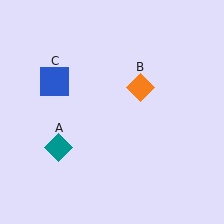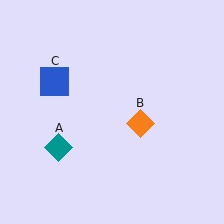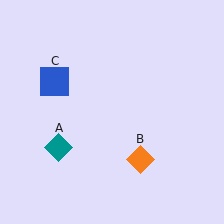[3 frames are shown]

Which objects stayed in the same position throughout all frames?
Teal diamond (object A) and blue square (object C) remained stationary.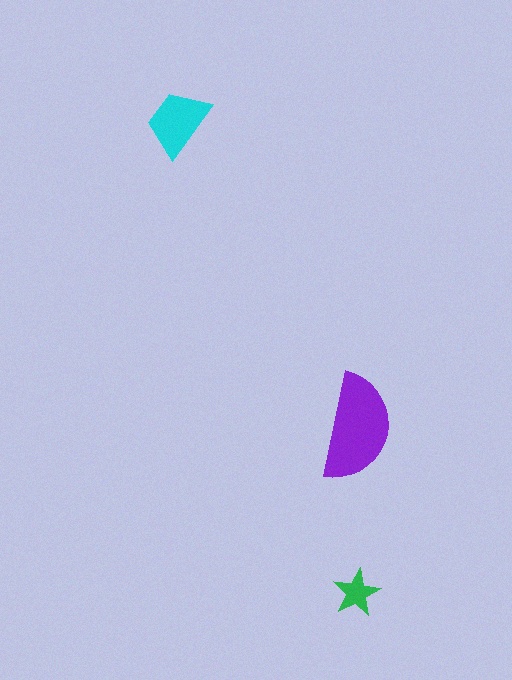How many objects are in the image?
There are 3 objects in the image.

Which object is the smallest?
The green star.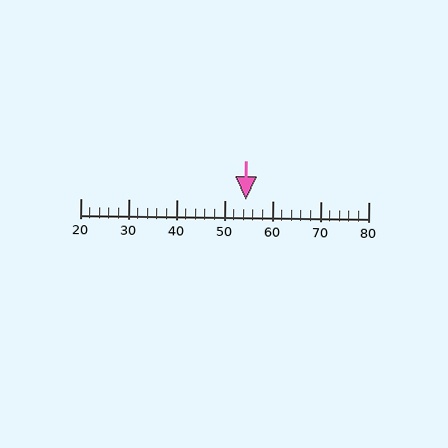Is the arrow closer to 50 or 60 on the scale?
The arrow is closer to 50.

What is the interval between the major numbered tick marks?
The major tick marks are spaced 10 units apart.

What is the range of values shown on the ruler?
The ruler shows values from 20 to 80.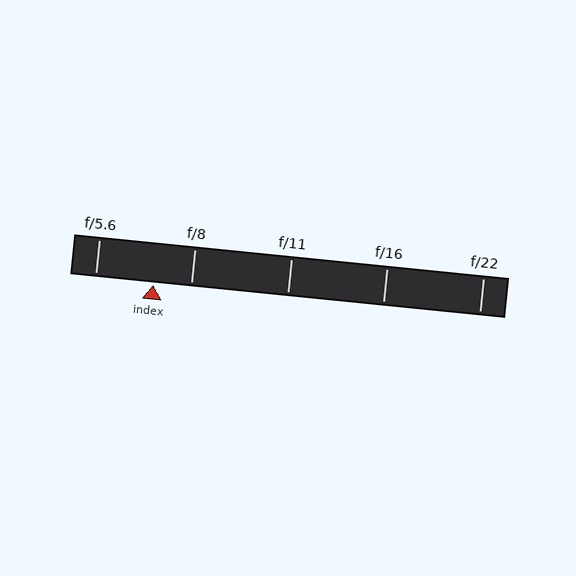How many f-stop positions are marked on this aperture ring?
There are 5 f-stop positions marked.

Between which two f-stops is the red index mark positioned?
The index mark is between f/5.6 and f/8.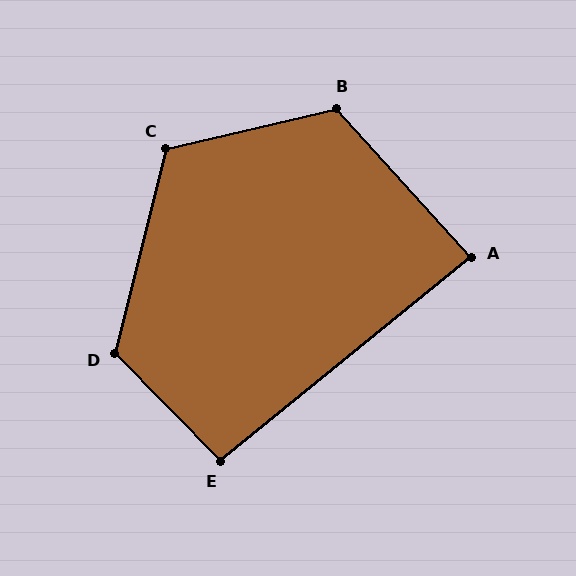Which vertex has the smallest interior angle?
A, at approximately 87 degrees.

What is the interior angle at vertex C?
Approximately 117 degrees (obtuse).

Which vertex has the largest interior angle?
D, at approximately 121 degrees.